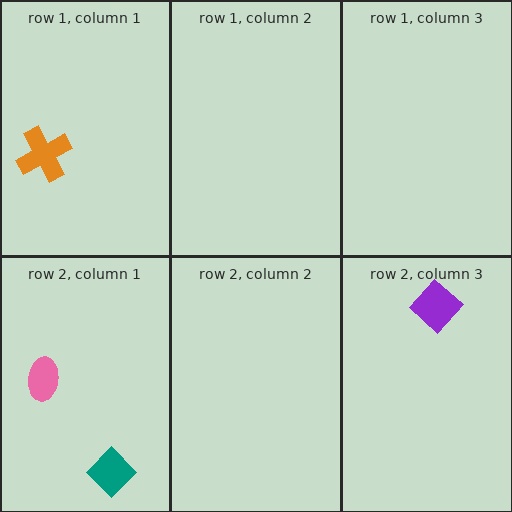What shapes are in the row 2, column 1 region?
The pink ellipse, the teal diamond.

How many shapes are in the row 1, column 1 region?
1.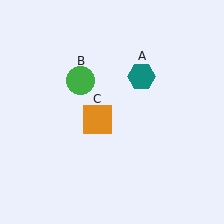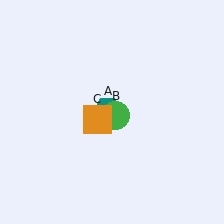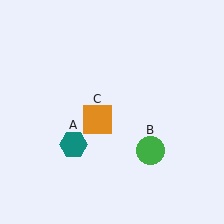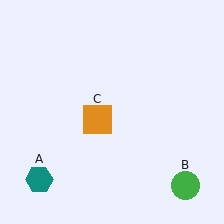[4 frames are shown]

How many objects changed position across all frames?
2 objects changed position: teal hexagon (object A), green circle (object B).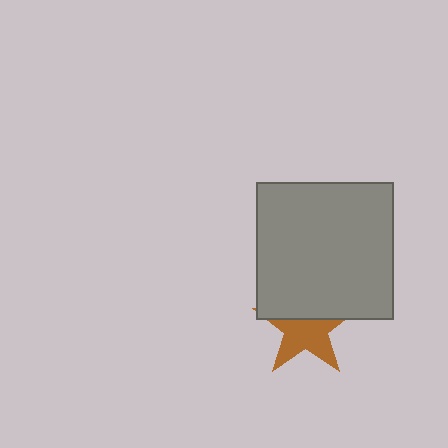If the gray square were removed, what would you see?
You would see the complete brown star.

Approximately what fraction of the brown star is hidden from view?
Roughly 43% of the brown star is hidden behind the gray square.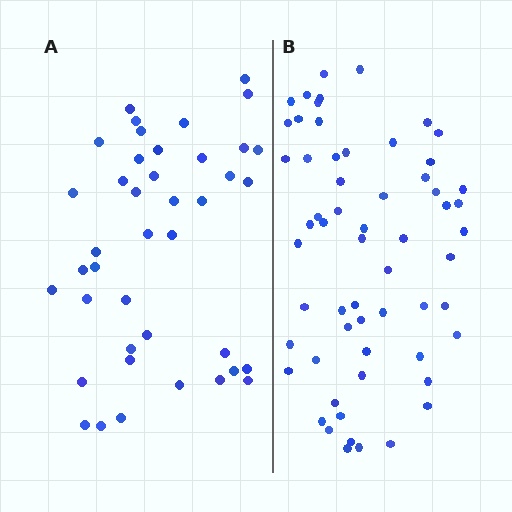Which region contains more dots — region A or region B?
Region B (the right region) has more dots.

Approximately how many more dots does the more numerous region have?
Region B has approximately 20 more dots than region A.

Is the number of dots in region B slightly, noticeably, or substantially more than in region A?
Region B has substantially more. The ratio is roughly 1.5 to 1.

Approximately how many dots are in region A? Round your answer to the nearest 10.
About 40 dots. (The exact count is 41, which rounds to 40.)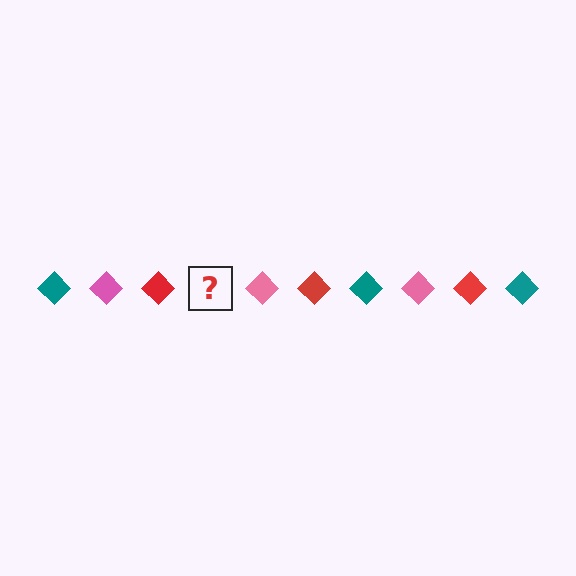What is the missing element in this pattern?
The missing element is a teal diamond.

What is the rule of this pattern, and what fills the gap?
The rule is that the pattern cycles through teal, pink, red diamonds. The gap should be filled with a teal diamond.